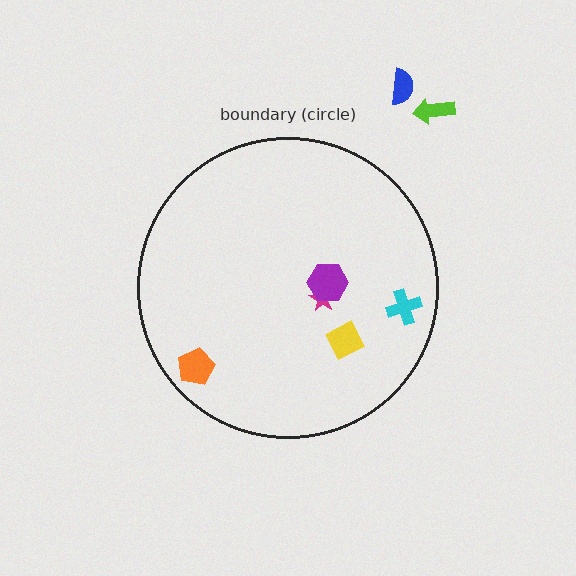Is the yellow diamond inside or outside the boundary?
Inside.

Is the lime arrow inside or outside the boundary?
Outside.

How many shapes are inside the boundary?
5 inside, 2 outside.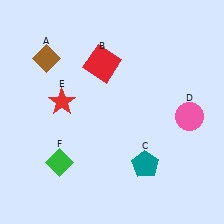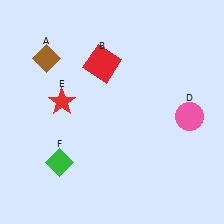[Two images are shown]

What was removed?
The teal pentagon (C) was removed in Image 2.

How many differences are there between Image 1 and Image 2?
There is 1 difference between the two images.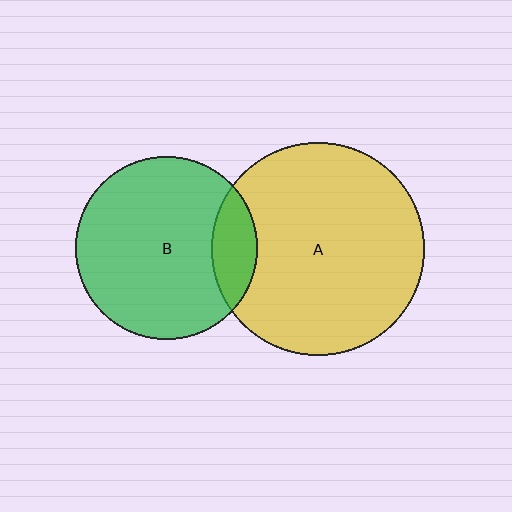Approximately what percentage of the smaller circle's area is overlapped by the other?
Approximately 15%.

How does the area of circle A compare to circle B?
Approximately 1.4 times.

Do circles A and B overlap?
Yes.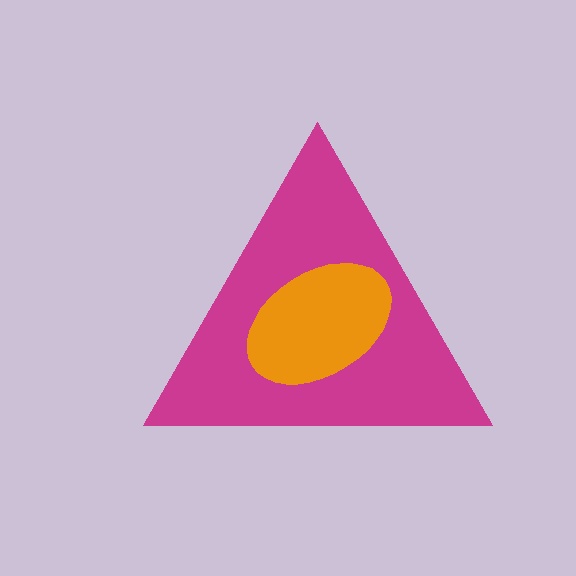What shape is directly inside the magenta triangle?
The orange ellipse.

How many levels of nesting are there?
2.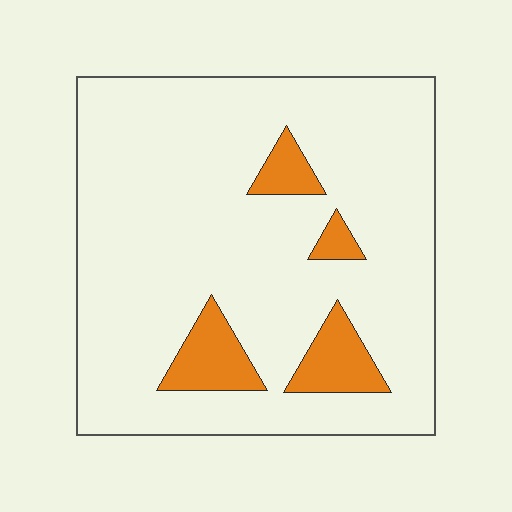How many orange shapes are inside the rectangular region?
4.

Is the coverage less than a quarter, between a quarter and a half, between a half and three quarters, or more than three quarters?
Less than a quarter.